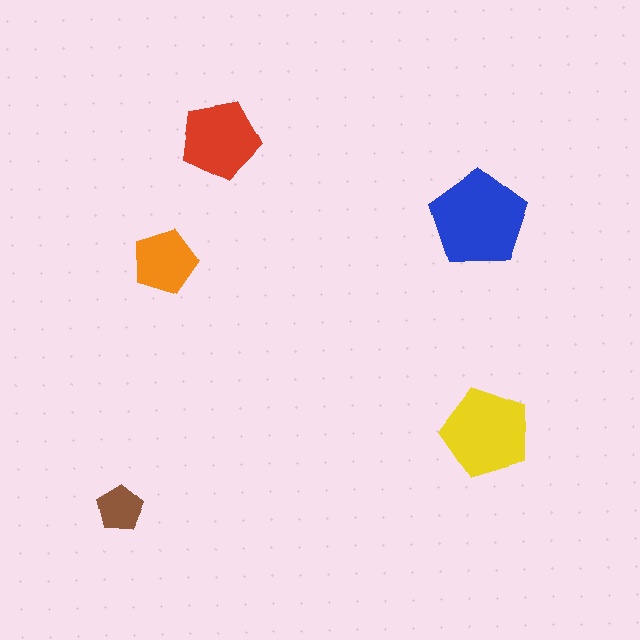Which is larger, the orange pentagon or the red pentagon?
The red one.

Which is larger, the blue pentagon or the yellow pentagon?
The blue one.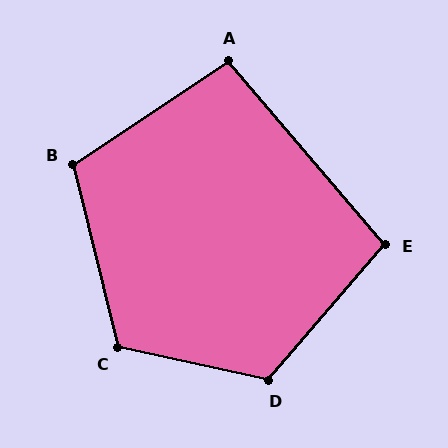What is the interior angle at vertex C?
Approximately 116 degrees (obtuse).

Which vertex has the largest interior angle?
D, at approximately 118 degrees.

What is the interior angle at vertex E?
Approximately 99 degrees (obtuse).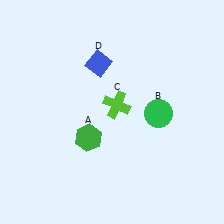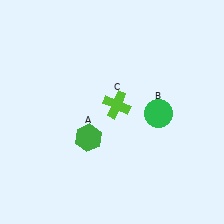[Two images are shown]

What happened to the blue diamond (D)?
The blue diamond (D) was removed in Image 2. It was in the top-left area of Image 1.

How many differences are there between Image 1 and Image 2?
There is 1 difference between the two images.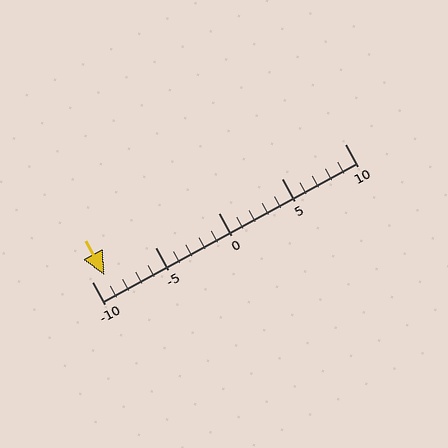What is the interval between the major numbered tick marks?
The major tick marks are spaced 5 units apart.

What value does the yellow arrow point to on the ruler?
The yellow arrow points to approximately -9.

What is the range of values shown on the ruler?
The ruler shows values from -10 to 10.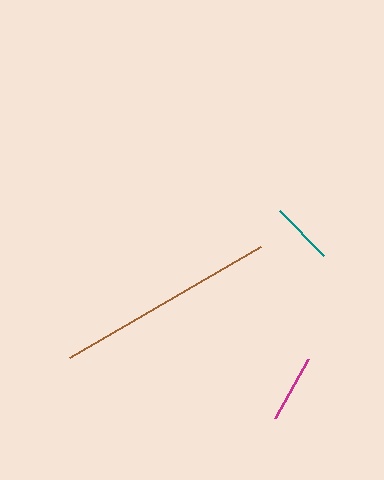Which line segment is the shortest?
The teal line is the shortest at approximately 63 pixels.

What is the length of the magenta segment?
The magenta segment is approximately 67 pixels long.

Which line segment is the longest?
The brown line is the longest at approximately 221 pixels.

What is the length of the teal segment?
The teal segment is approximately 63 pixels long.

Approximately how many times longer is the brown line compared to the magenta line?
The brown line is approximately 3.3 times the length of the magenta line.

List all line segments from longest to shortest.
From longest to shortest: brown, magenta, teal.